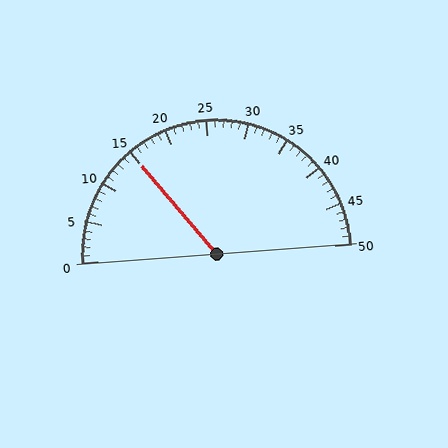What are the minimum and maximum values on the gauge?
The gauge ranges from 0 to 50.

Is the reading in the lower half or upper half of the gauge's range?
The reading is in the lower half of the range (0 to 50).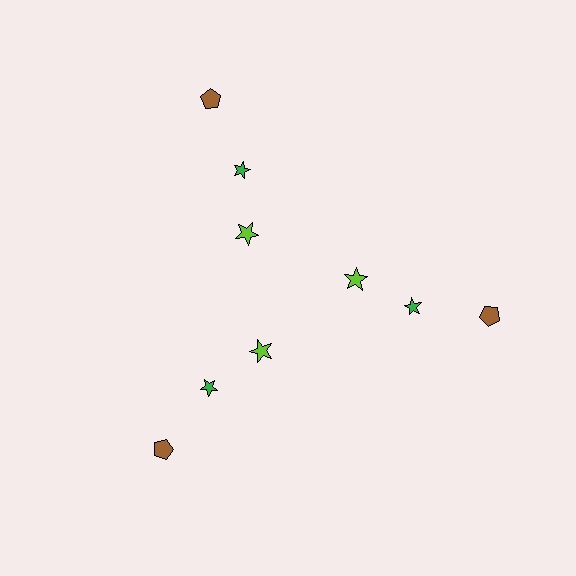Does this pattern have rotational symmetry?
Yes, this pattern has 3-fold rotational symmetry. It looks the same after rotating 120 degrees around the center.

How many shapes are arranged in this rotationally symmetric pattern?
There are 9 shapes, arranged in 3 groups of 3.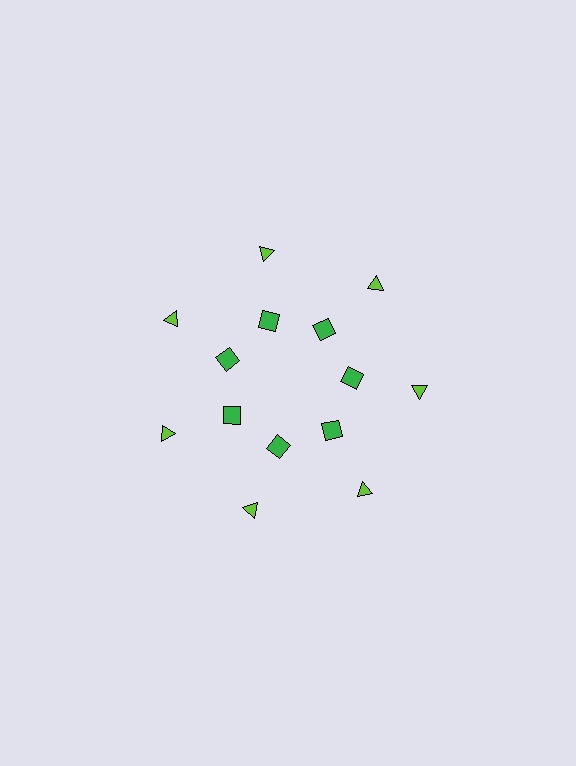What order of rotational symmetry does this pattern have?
This pattern has 7-fold rotational symmetry.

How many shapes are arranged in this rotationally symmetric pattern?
There are 14 shapes, arranged in 7 groups of 2.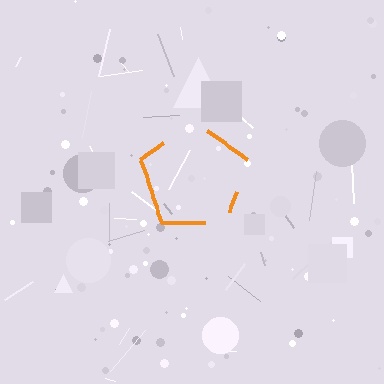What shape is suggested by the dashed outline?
The dashed outline suggests a pentagon.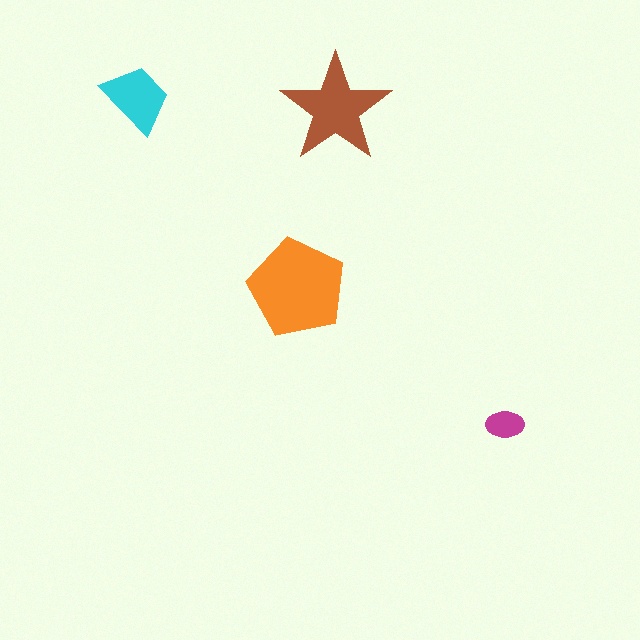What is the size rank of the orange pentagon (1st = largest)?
1st.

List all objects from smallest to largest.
The magenta ellipse, the cyan trapezoid, the brown star, the orange pentagon.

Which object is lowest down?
The magenta ellipse is bottommost.